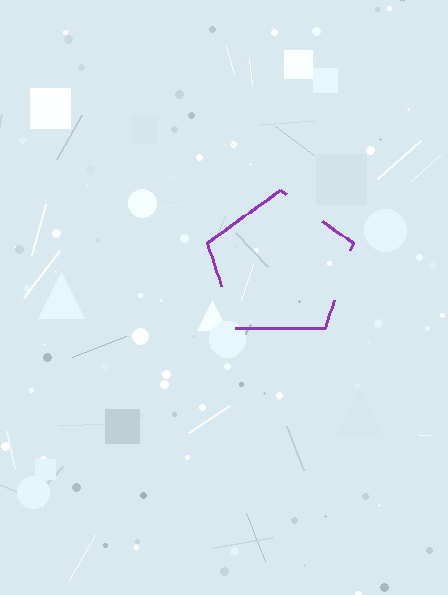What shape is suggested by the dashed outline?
The dashed outline suggests a pentagon.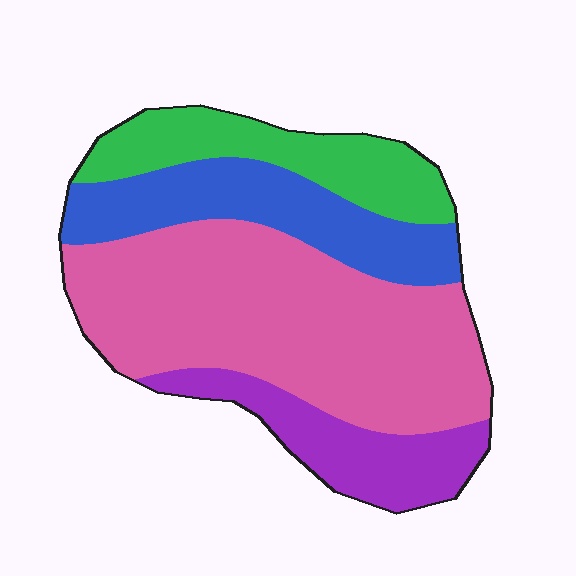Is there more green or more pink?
Pink.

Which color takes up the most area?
Pink, at roughly 50%.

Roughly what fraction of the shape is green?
Green takes up about one sixth (1/6) of the shape.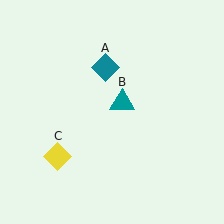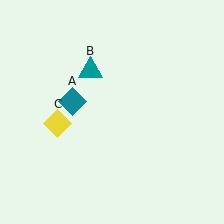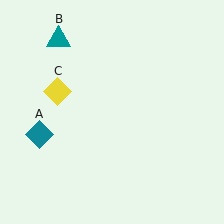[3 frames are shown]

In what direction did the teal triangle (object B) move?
The teal triangle (object B) moved up and to the left.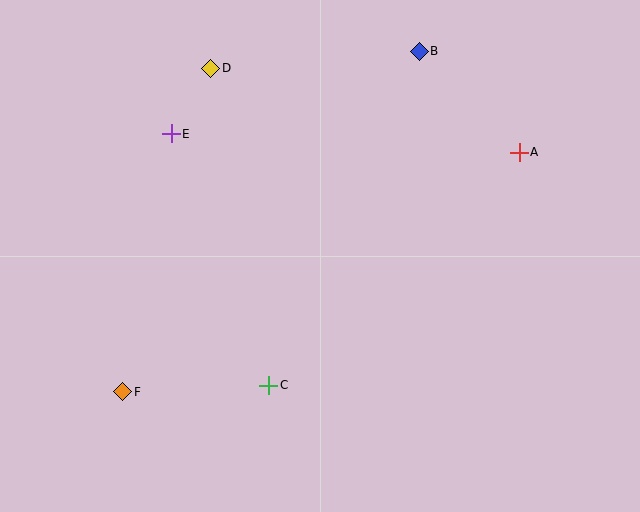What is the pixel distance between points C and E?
The distance between C and E is 270 pixels.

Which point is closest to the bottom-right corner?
Point A is closest to the bottom-right corner.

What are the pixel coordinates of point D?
Point D is at (211, 68).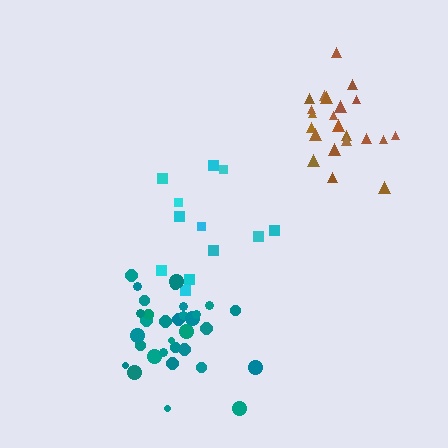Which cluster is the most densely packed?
Brown.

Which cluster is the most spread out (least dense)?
Cyan.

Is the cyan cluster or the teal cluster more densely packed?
Teal.